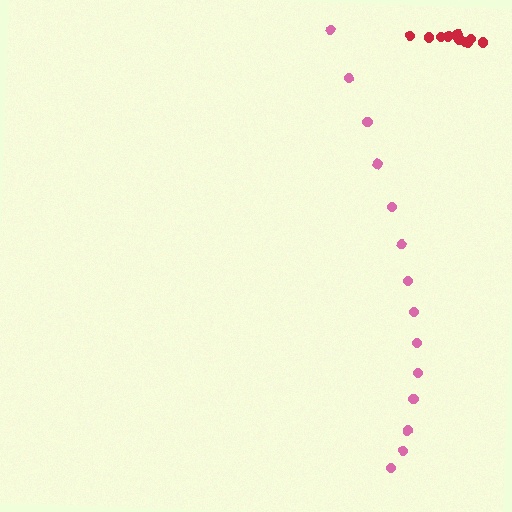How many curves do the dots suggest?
There are 2 distinct paths.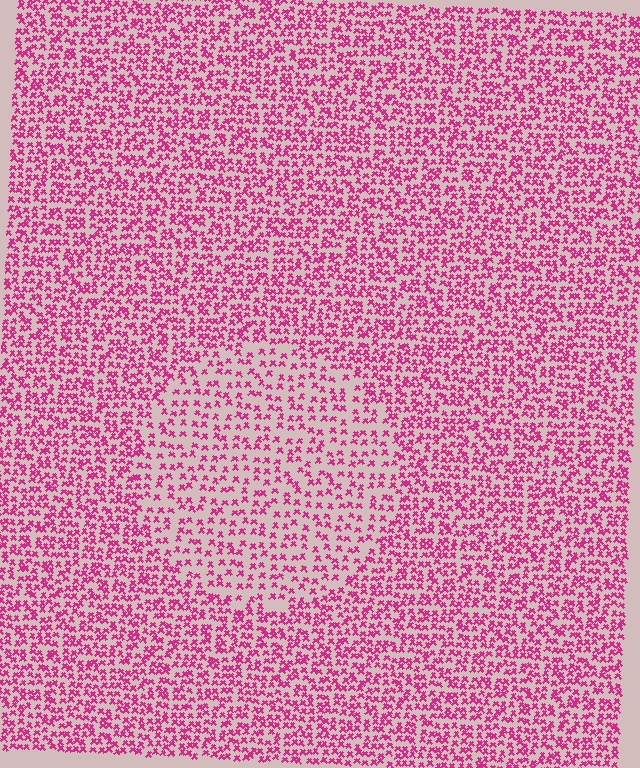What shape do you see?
I see a circle.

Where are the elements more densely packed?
The elements are more densely packed outside the circle boundary.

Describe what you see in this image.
The image contains small magenta elements arranged at two different densities. A circle-shaped region is visible where the elements are less densely packed than the surrounding area.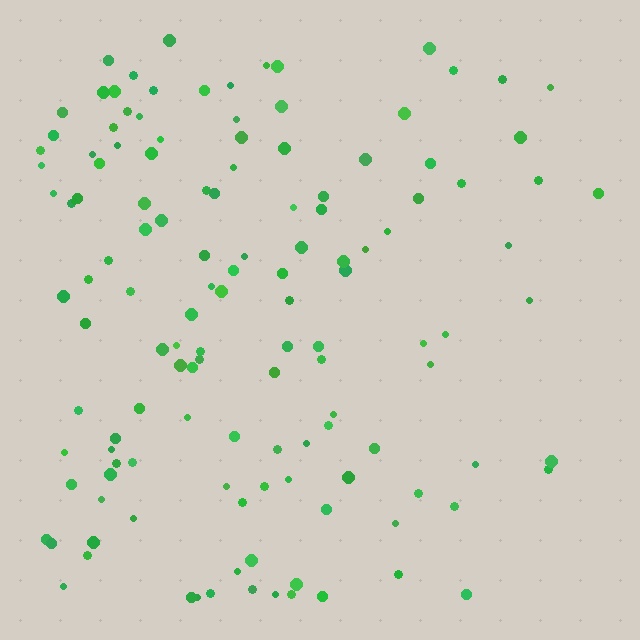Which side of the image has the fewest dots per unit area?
The right.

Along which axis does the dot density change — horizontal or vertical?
Horizontal.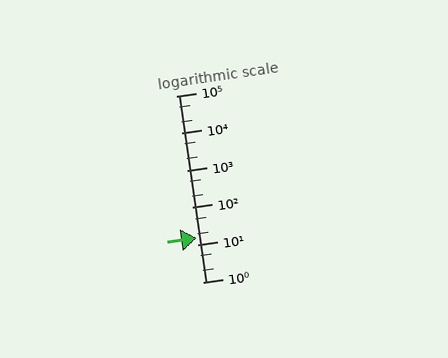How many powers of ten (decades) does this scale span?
The scale spans 5 decades, from 1 to 100000.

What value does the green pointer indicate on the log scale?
The pointer indicates approximately 15.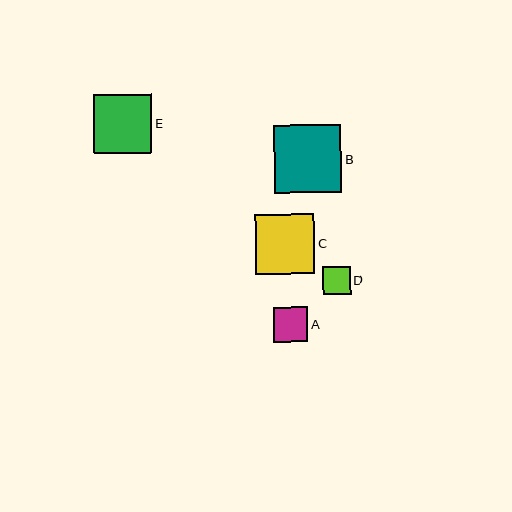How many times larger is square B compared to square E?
Square B is approximately 1.2 times the size of square E.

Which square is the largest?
Square B is the largest with a size of approximately 68 pixels.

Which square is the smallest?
Square D is the smallest with a size of approximately 28 pixels.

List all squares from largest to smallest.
From largest to smallest: B, C, E, A, D.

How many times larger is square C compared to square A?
Square C is approximately 1.7 times the size of square A.